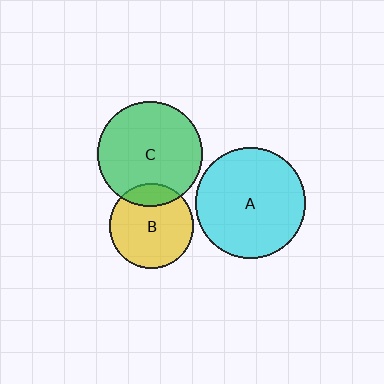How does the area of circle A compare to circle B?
Approximately 1.7 times.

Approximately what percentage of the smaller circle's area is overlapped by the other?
Approximately 15%.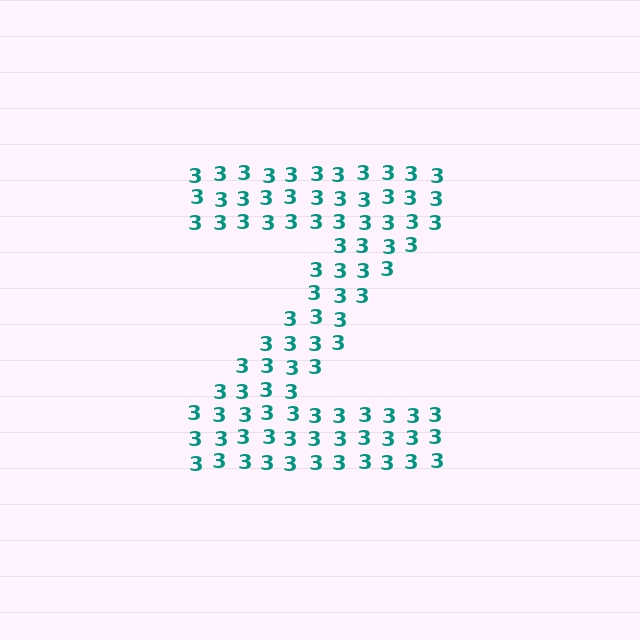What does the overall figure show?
The overall figure shows the letter Z.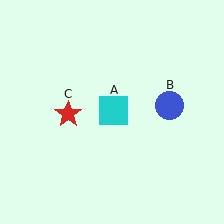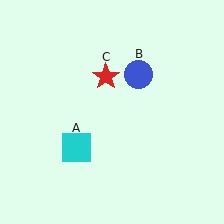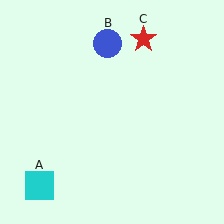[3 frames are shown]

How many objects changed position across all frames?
3 objects changed position: cyan square (object A), blue circle (object B), red star (object C).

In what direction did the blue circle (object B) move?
The blue circle (object B) moved up and to the left.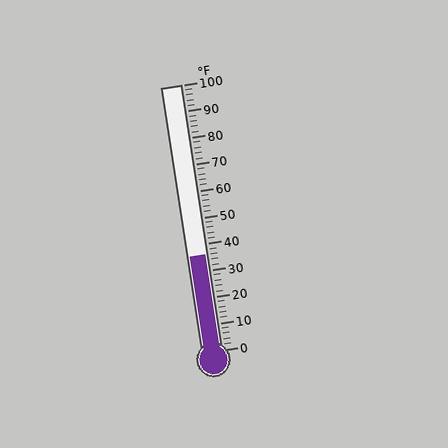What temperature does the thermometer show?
The thermometer shows approximately 36°F.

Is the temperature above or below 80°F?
The temperature is below 80°F.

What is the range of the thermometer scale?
The thermometer scale ranges from 0°F to 100°F.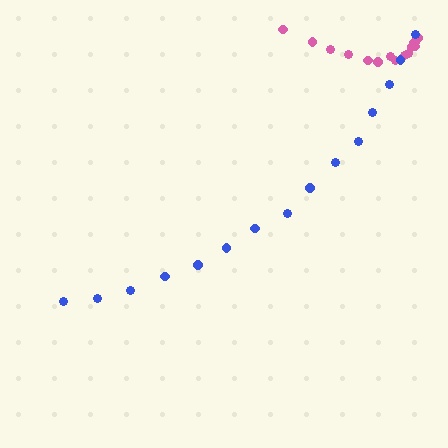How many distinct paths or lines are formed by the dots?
There are 2 distinct paths.